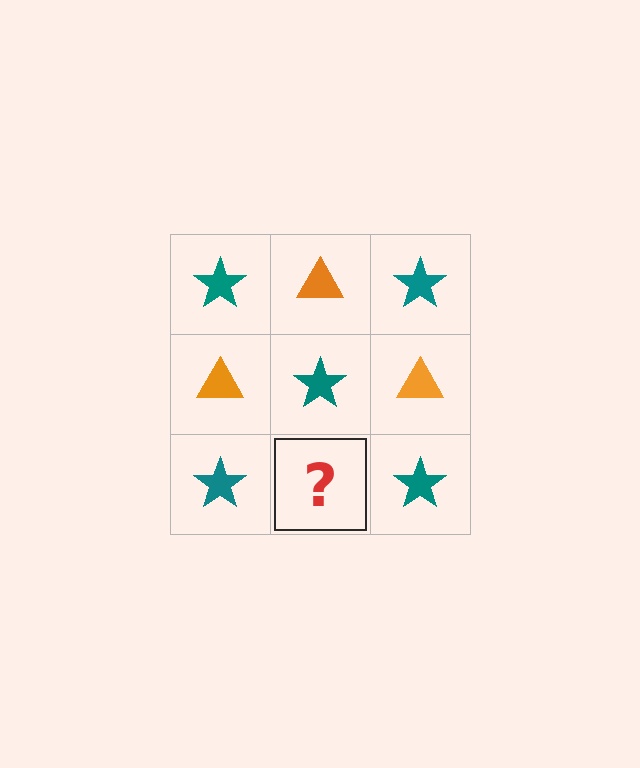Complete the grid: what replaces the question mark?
The question mark should be replaced with an orange triangle.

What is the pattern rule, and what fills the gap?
The rule is that it alternates teal star and orange triangle in a checkerboard pattern. The gap should be filled with an orange triangle.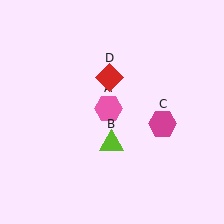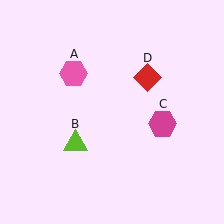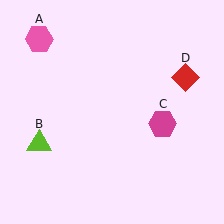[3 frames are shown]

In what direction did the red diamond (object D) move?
The red diamond (object D) moved right.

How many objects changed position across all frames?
3 objects changed position: pink hexagon (object A), lime triangle (object B), red diamond (object D).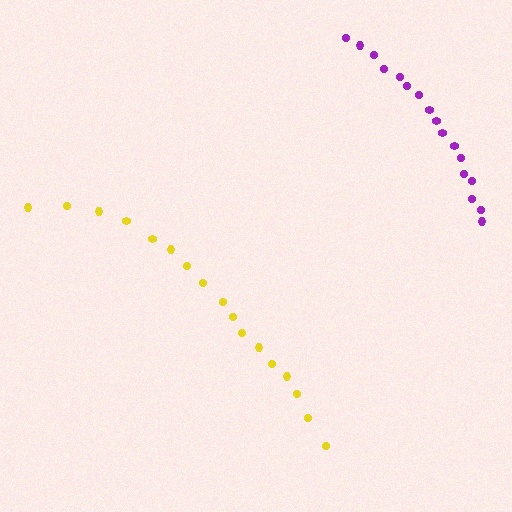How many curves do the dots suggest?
There are 2 distinct paths.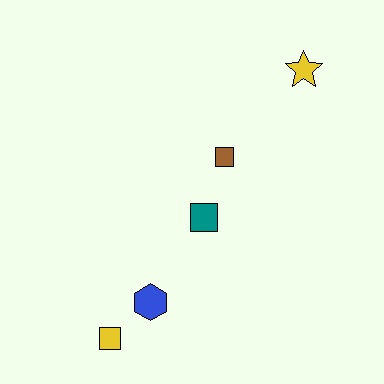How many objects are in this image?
There are 5 objects.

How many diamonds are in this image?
There are no diamonds.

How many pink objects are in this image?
There are no pink objects.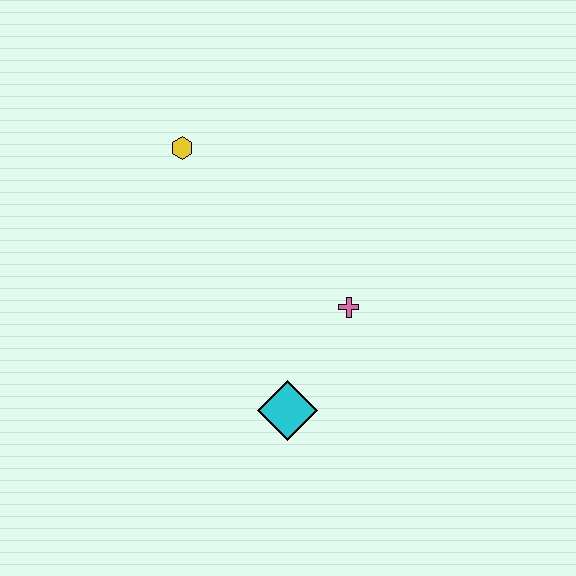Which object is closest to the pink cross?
The cyan diamond is closest to the pink cross.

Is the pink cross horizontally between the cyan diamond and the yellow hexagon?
No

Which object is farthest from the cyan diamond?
The yellow hexagon is farthest from the cyan diamond.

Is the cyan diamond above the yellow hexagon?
No